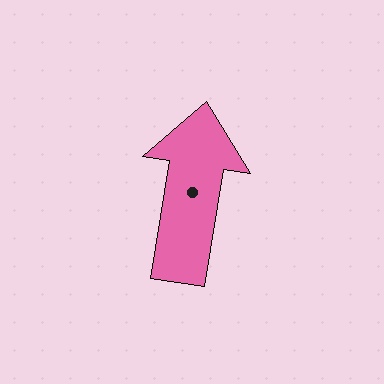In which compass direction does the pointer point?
North.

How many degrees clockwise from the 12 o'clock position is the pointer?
Approximately 9 degrees.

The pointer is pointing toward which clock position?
Roughly 12 o'clock.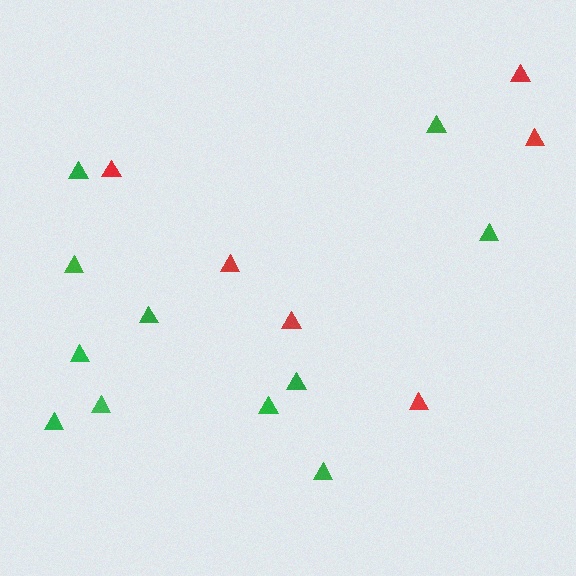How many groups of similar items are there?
There are 2 groups: one group of red triangles (6) and one group of green triangles (11).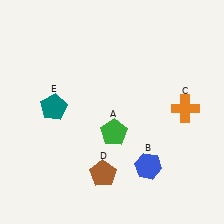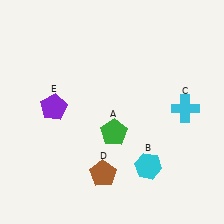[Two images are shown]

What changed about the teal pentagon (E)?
In Image 1, E is teal. In Image 2, it changed to purple.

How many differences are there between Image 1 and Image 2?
There are 3 differences between the two images.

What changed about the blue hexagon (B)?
In Image 1, B is blue. In Image 2, it changed to cyan.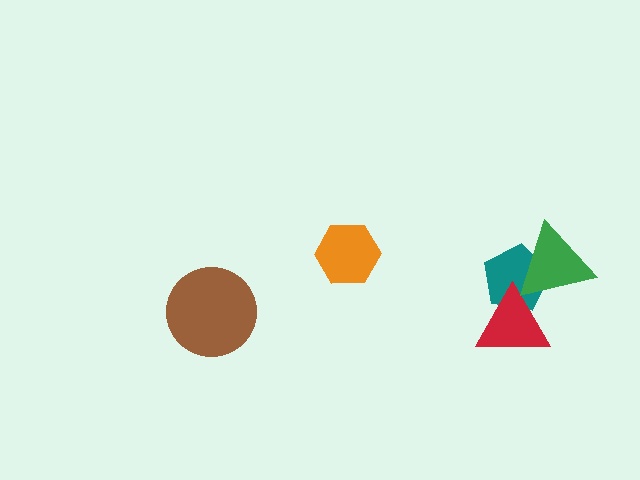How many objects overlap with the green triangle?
2 objects overlap with the green triangle.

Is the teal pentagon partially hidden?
Yes, it is partially covered by another shape.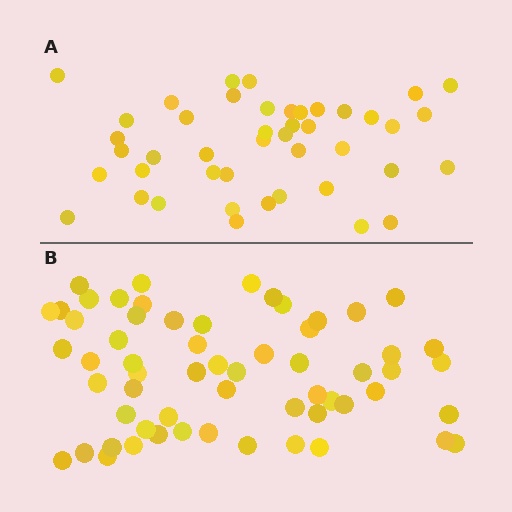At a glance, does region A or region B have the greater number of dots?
Region B (the bottom region) has more dots.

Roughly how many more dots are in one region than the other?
Region B has approximately 15 more dots than region A.